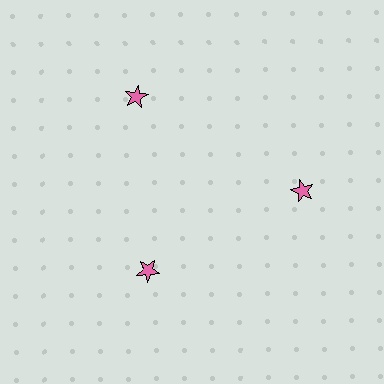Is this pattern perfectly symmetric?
No. The 3 pink stars are arranged in a ring, but one element near the 7 o'clock position is pulled inward toward the center, breaking the 3-fold rotational symmetry.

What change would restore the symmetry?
The symmetry would be restored by moving it outward, back onto the ring so that all 3 stars sit at equal angles and equal distance from the center.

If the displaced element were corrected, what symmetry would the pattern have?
It would have 3-fold rotational symmetry — the pattern would map onto itself every 120 degrees.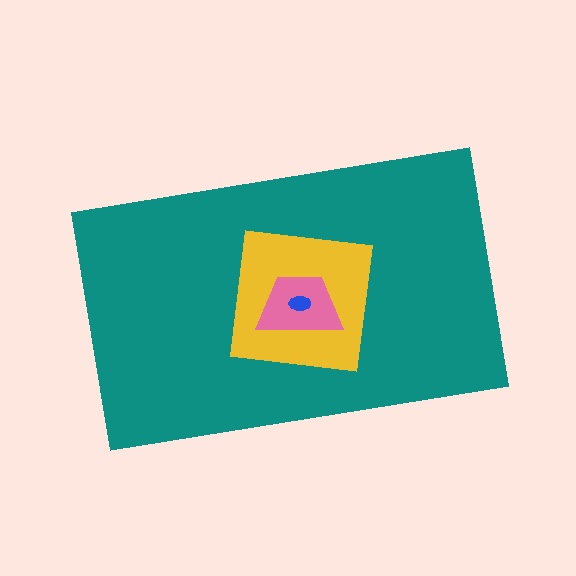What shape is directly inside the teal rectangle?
The yellow square.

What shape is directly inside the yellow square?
The pink trapezoid.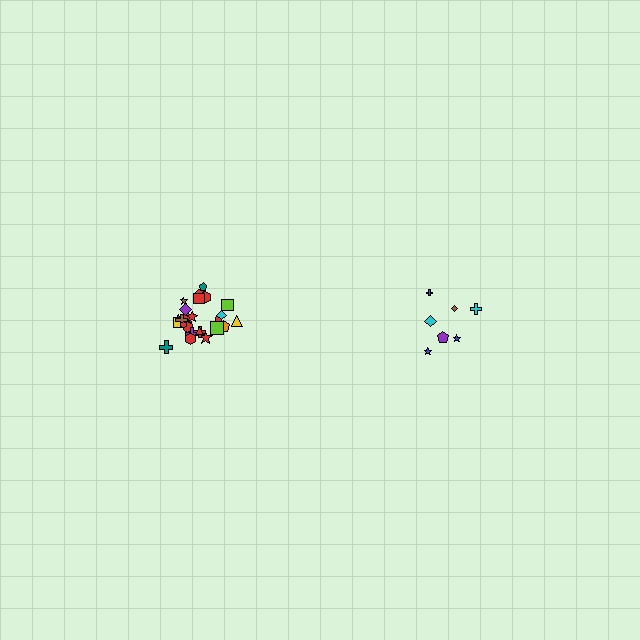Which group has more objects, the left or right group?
The left group.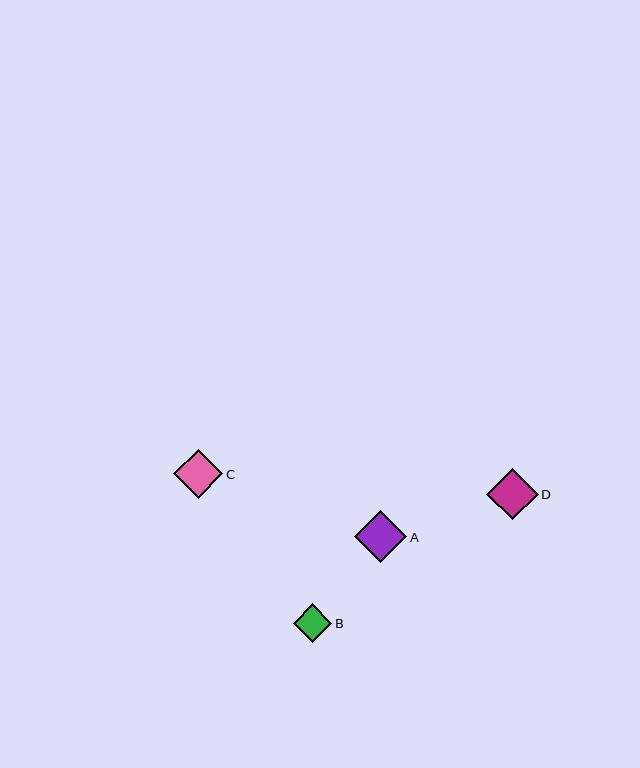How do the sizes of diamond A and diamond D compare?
Diamond A and diamond D are approximately the same size.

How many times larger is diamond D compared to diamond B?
Diamond D is approximately 1.3 times the size of diamond B.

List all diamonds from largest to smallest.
From largest to smallest: A, D, C, B.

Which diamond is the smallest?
Diamond B is the smallest with a size of approximately 38 pixels.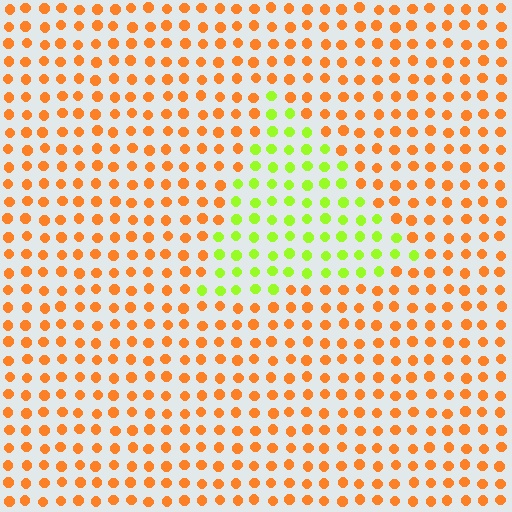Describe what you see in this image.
The image is filled with small orange elements in a uniform arrangement. A triangle-shaped region is visible where the elements are tinted to a slightly different hue, forming a subtle color boundary.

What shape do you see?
I see a triangle.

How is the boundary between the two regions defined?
The boundary is defined purely by a slight shift in hue (about 63 degrees). Spacing, size, and orientation are identical on both sides.